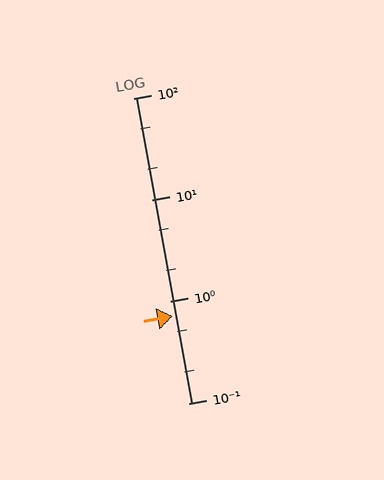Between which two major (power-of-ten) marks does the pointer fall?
The pointer is between 0.1 and 1.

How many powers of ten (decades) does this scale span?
The scale spans 3 decades, from 0.1 to 100.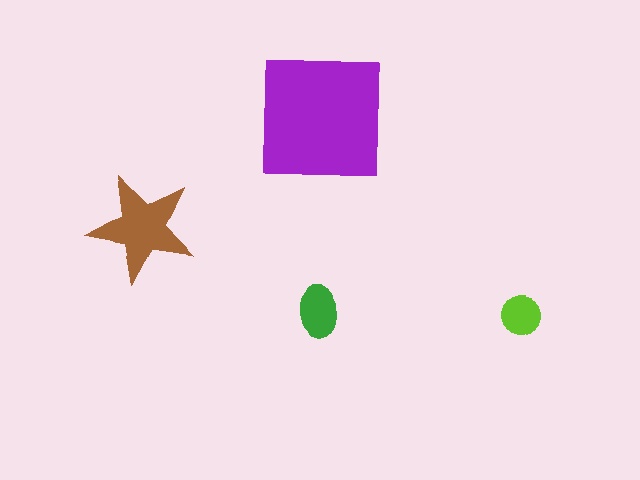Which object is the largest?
The purple square.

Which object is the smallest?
The lime circle.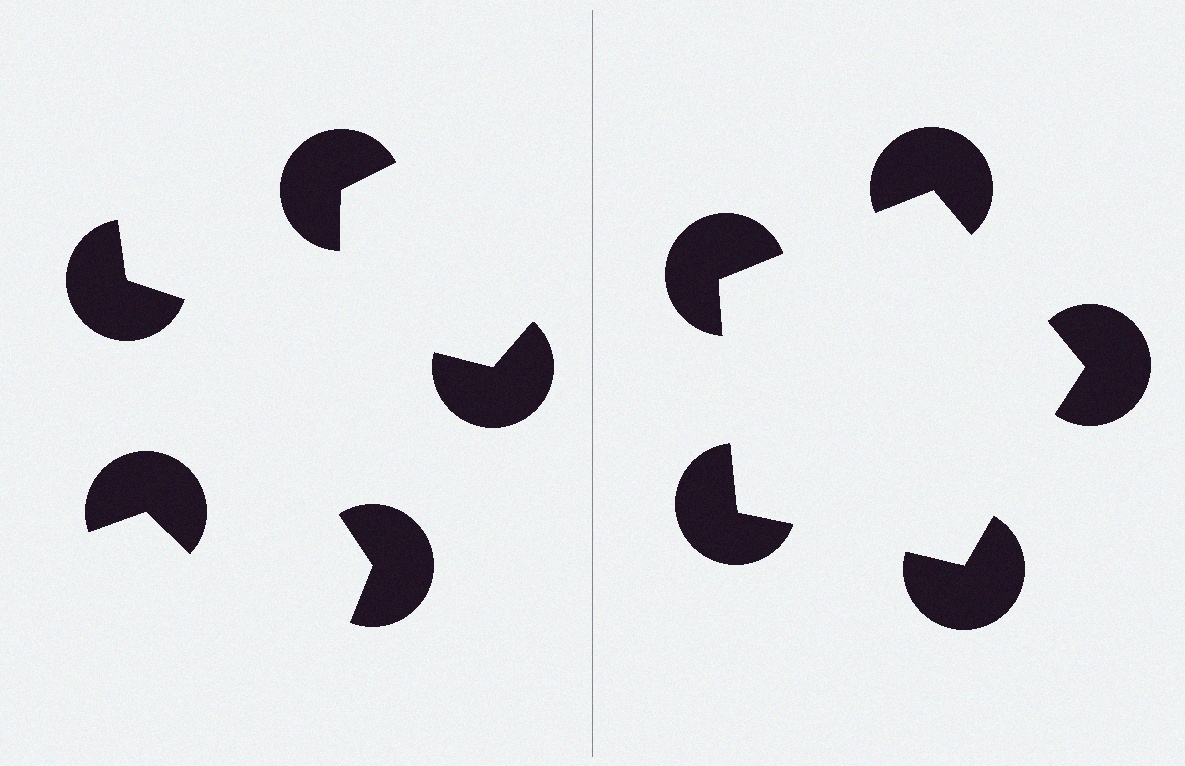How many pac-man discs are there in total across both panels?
10 — 5 on each side.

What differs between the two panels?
The pac-man discs are positioned identically on both sides; only the wedge orientations differ. On the right they align to a pentagon; on the left they are misaligned.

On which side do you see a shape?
An illusory pentagon appears on the right side. On the left side the wedge cuts are rotated, so no coherent shape forms.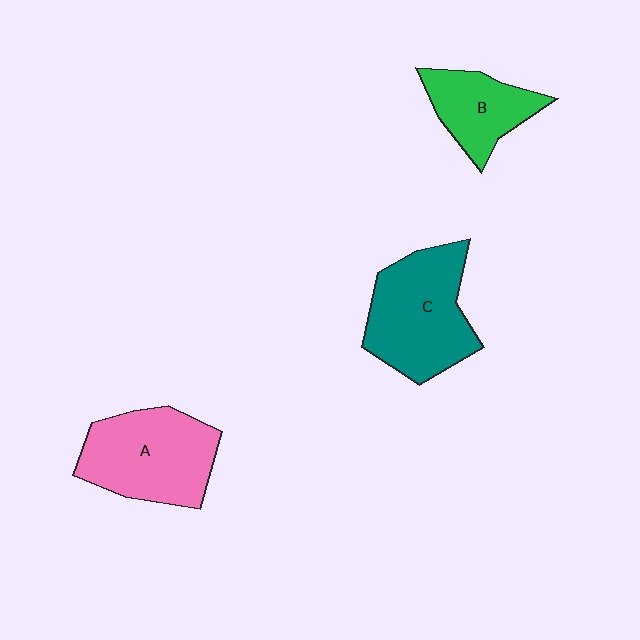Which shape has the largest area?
Shape C (teal).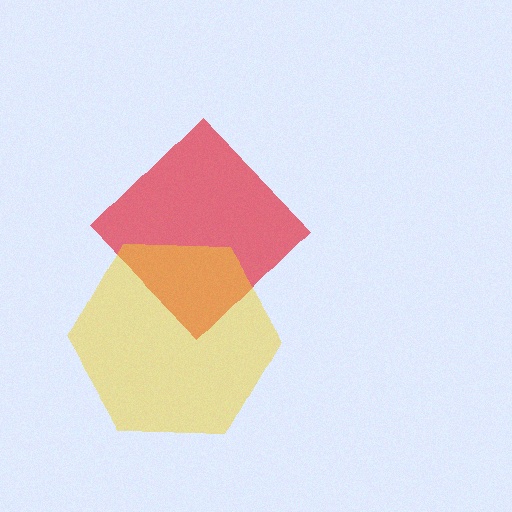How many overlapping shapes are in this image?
There are 2 overlapping shapes in the image.